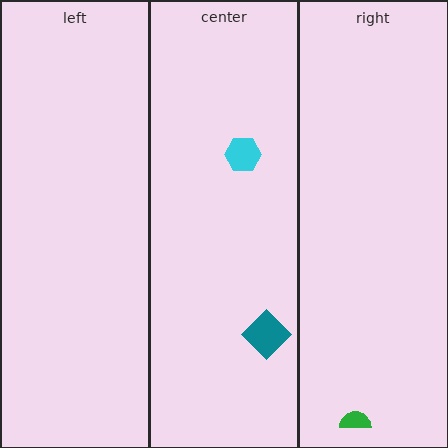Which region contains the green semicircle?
The right region.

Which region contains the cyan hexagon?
The center region.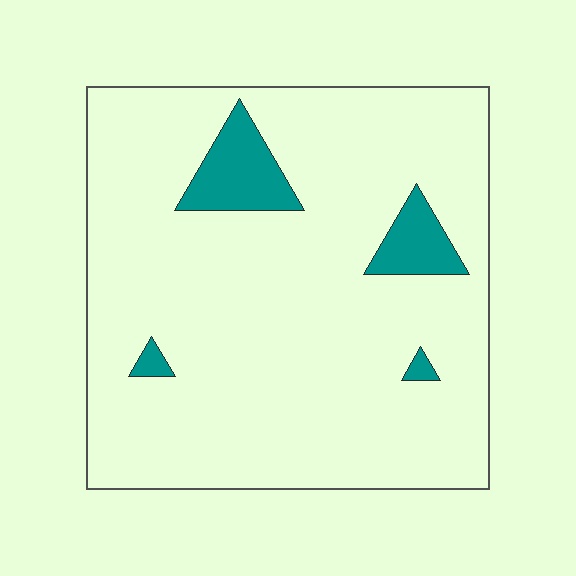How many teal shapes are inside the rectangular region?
4.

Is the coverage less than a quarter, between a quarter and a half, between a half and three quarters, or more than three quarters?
Less than a quarter.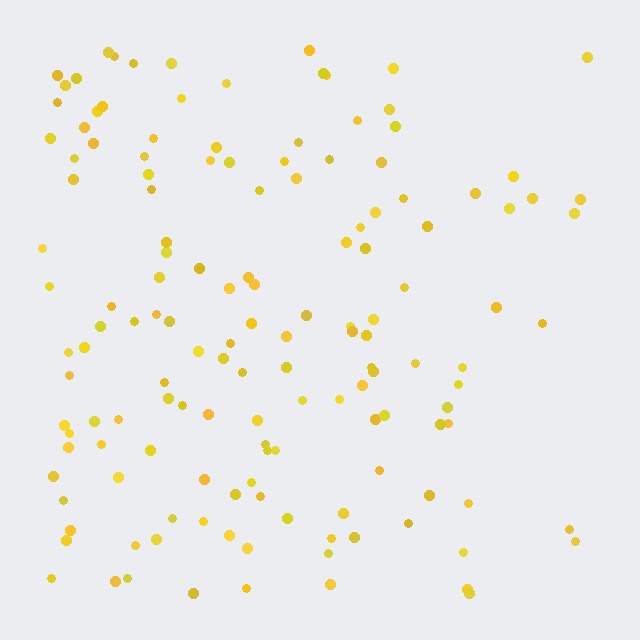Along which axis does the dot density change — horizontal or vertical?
Horizontal.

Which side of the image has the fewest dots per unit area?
The right.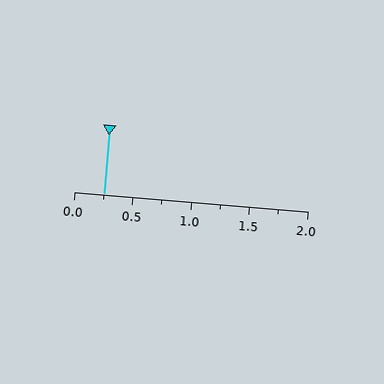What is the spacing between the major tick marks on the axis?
The major ticks are spaced 0.5 apart.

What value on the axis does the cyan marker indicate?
The marker indicates approximately 0.25.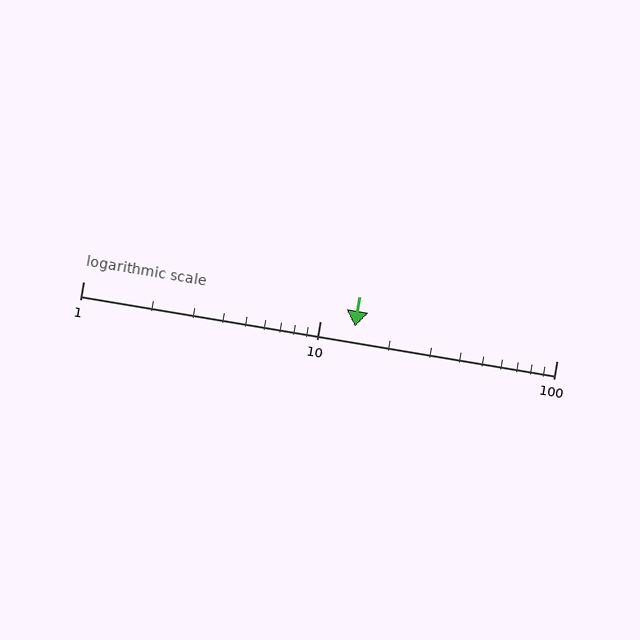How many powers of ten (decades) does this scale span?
The scale spans 2 decades, from 1 to 100.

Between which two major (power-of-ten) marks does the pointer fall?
The pointer is between 10 and 100.